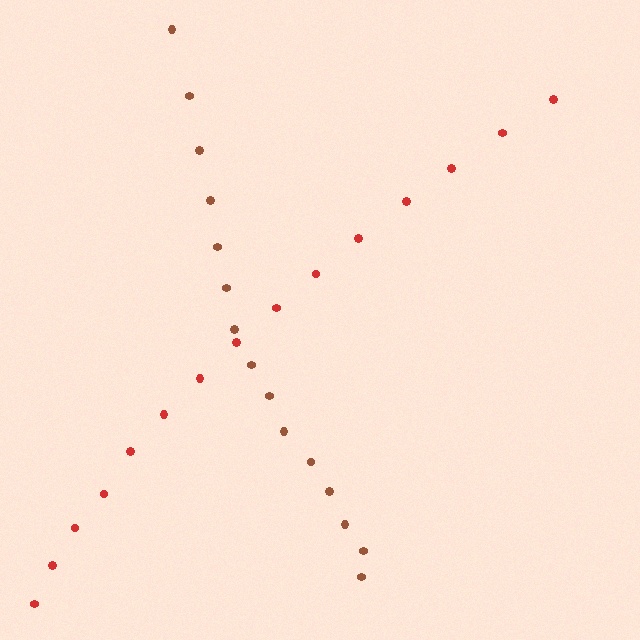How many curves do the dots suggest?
There are 2 distinct paths.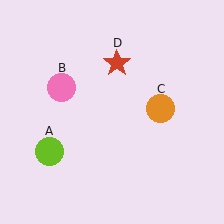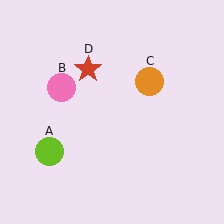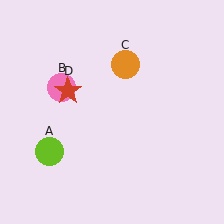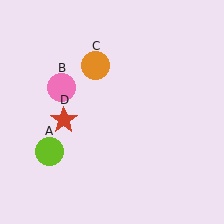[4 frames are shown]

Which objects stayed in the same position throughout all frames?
Lime circle (object A) and pink circle (object B) remained stationary.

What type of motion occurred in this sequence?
The orange circle (object C), red star (object D) rotated counterclockwise around the center of the scene.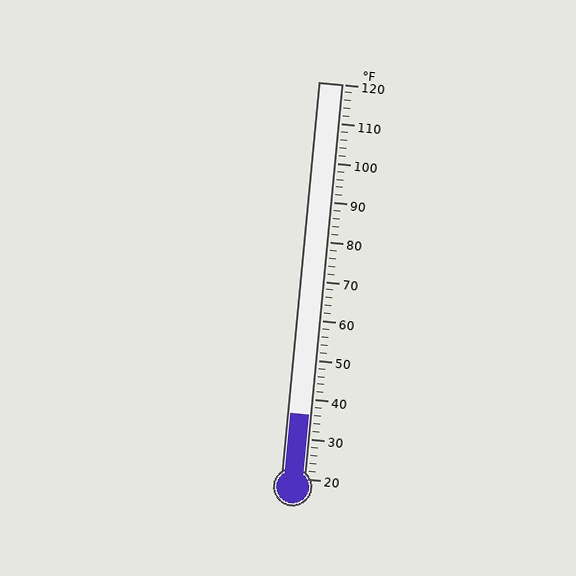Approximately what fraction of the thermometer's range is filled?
The thermometer is filled to approximately 15% of its range.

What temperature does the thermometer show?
The thermometer shows approximately 36°F.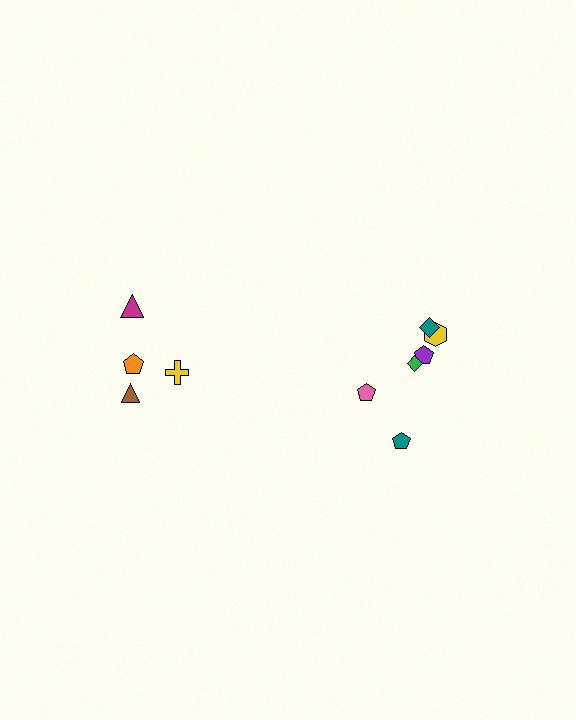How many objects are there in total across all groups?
There are 10 objects.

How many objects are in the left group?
There are 4 objects.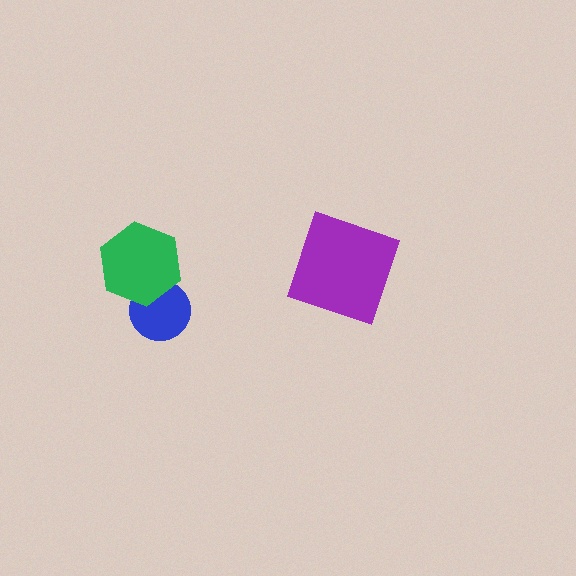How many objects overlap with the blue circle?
1 object overlaps with the blue circle.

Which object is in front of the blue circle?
The green hexagon is in front of the blue circle.